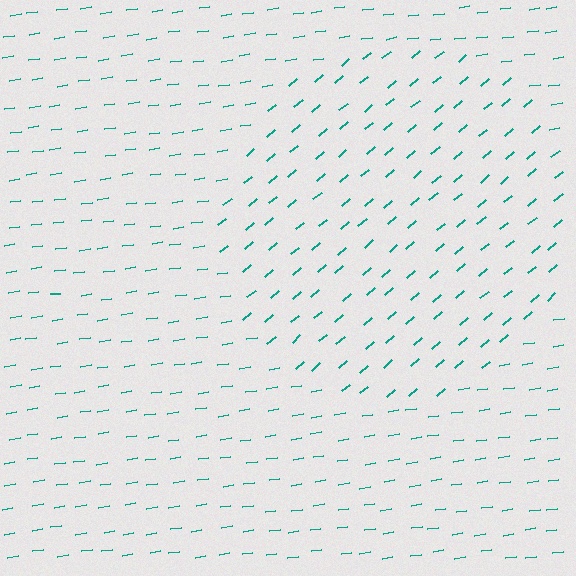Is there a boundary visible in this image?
Yes, there is a texture boundary formed by a change in line orientation.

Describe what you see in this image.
The image is filled with small teal line segments. A circle region in the image has lines oriented differently from the surrounding lines, creating a visible texture boundary.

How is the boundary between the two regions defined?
The boundary is defined purely by a change in line orientation (approximately 32 degrees difference). All lines are the same color and thickness.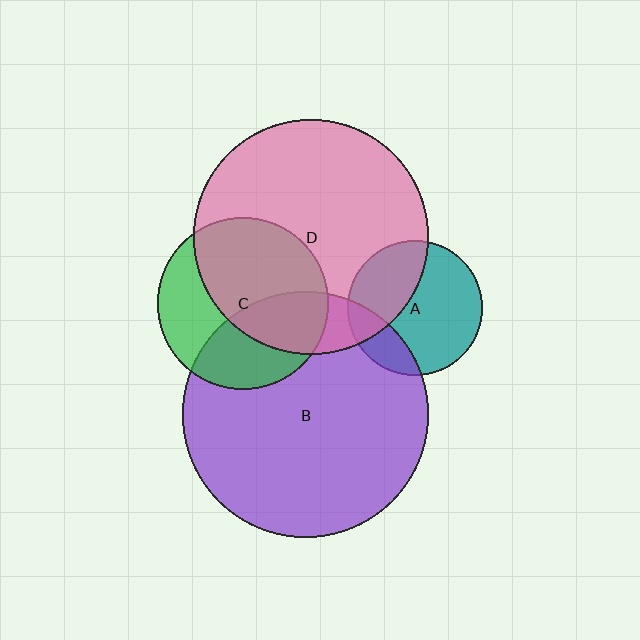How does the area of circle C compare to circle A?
Approximately 1.6 times.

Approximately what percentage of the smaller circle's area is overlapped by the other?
Approximately 20%.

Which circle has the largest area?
Circle B (purple).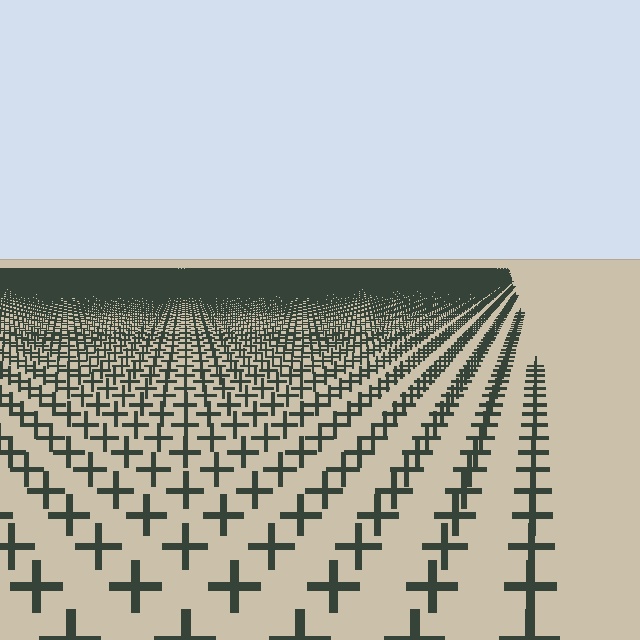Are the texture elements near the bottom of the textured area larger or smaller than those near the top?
Larger. Near the bottom, elements are closer to the viewer and appear at a bigger on-screen size.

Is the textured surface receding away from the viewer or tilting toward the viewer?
The surface is receding away from the viewer. Texture elements get smaller and denser toward the top.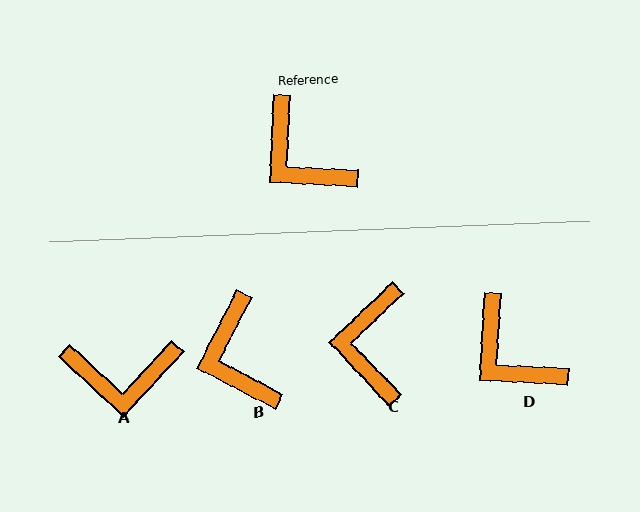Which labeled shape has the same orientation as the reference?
D.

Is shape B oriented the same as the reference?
No, it is off by about 25 degrees.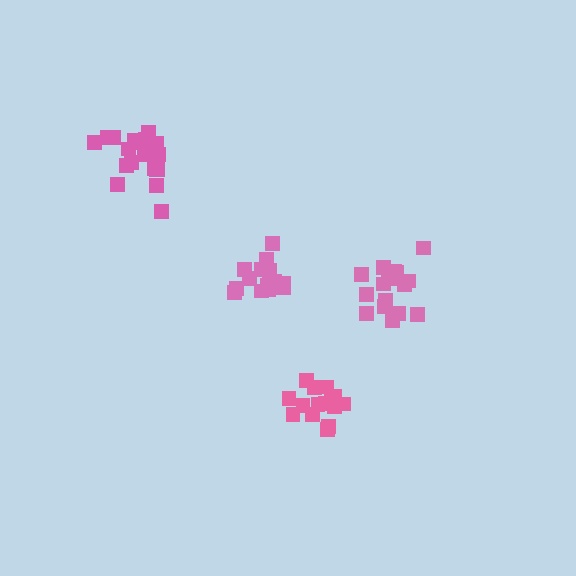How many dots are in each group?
Group 1: 15 dots, Group 2: 19 dots, Group 3: 17 dots, Group 4: 20 dots (71 total).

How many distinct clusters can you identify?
There are 4 distinct clusters.